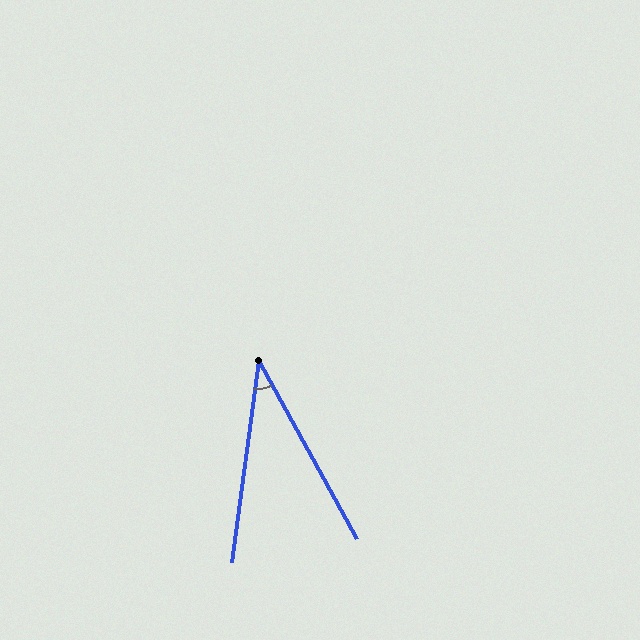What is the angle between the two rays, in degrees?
Approximately 37 degrees.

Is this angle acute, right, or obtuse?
It is acute.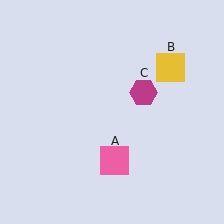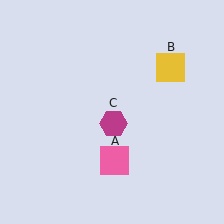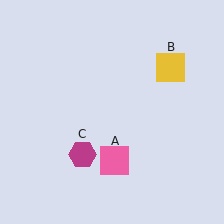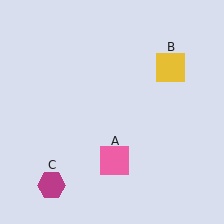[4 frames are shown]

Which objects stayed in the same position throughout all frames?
Pink square (object A) and yellow square (object B) remained stationary.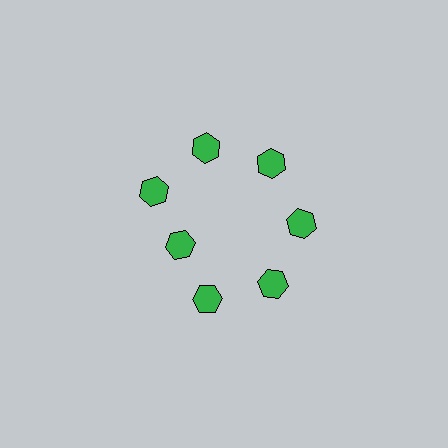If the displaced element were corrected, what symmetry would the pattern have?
It would have 7-fold rotational symmetry — the pattern would map onto itself every 51 degrees.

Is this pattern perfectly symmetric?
No. The 7 green hexagons are arranged in a ring, but one element near the 8 o'clock position is pulled inward toward the center, breaking the 7-fold rotational symmetry.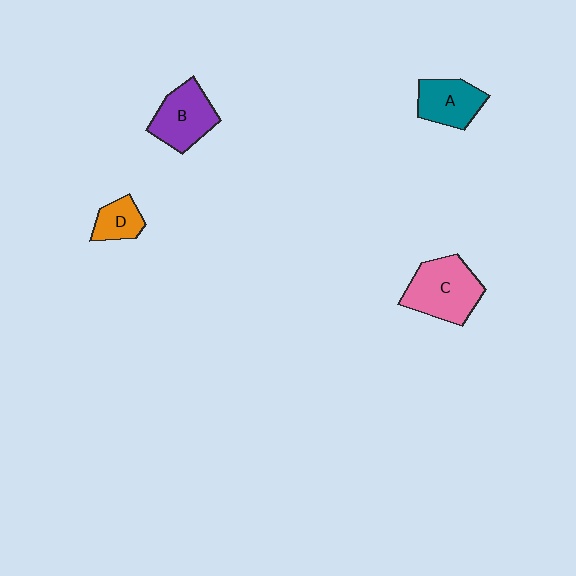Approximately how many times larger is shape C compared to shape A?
Approximately 1.4 times.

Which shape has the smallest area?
Shape D (orange).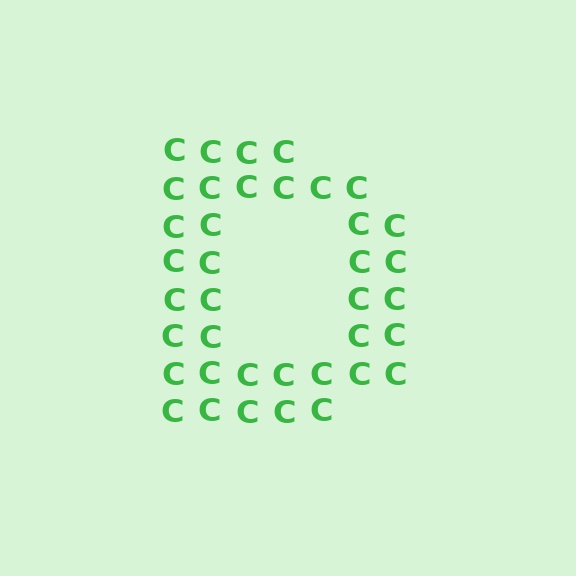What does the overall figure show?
The overall figure shows the letter D.